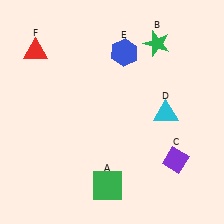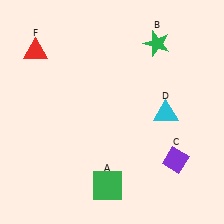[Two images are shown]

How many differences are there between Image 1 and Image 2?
There is 1 difference between the two images.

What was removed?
The blue hexagon (E) was removed in Image 2.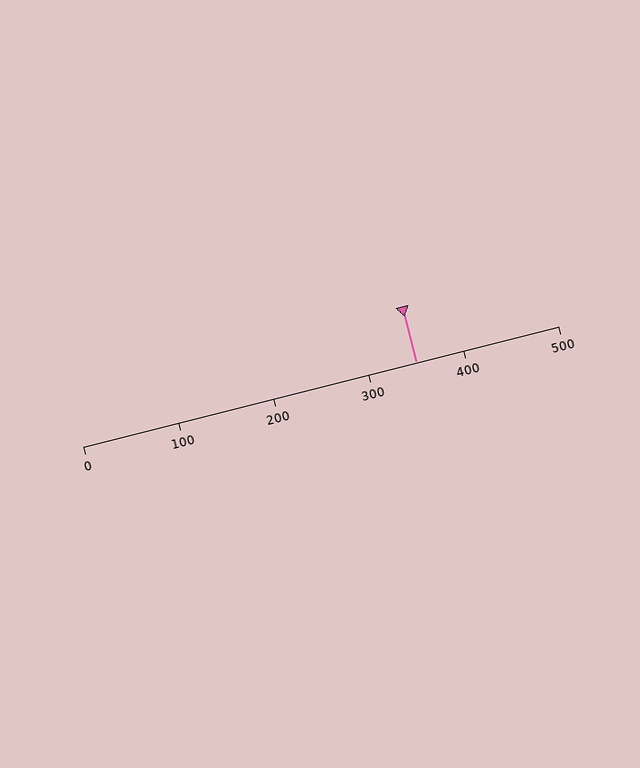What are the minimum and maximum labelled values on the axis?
The axis runs from 0 to 500.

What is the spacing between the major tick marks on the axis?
The major ticks are spaced 100 apart.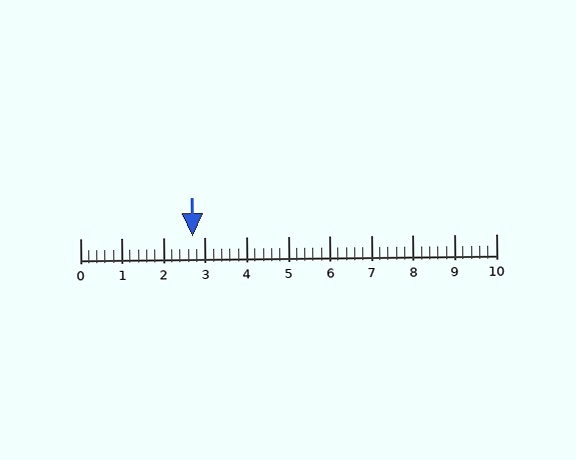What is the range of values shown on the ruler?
The ruler shows values from 0 to 10.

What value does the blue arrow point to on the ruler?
The blue arrow points to approximately 2.7.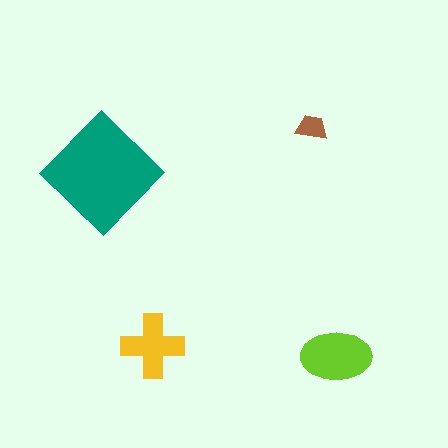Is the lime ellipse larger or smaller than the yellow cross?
Larger.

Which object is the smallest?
The brown trapezoid.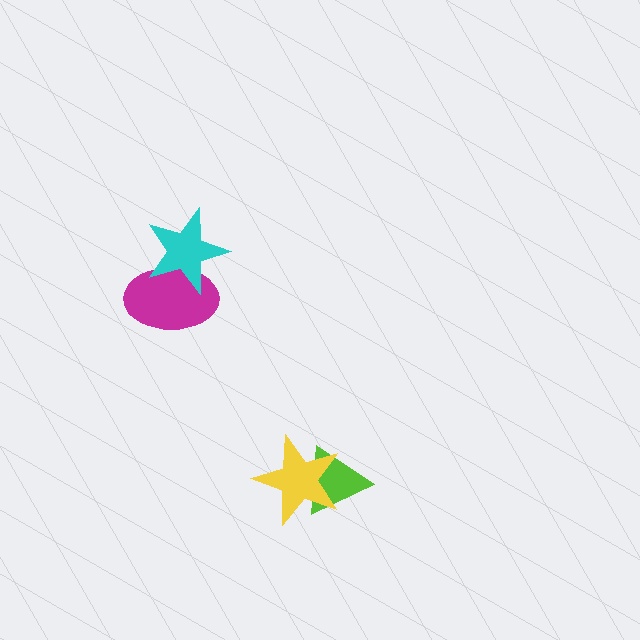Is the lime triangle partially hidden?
Yes, it is partially covered by another shape.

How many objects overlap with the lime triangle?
1 object overlaps with the lime triangle.